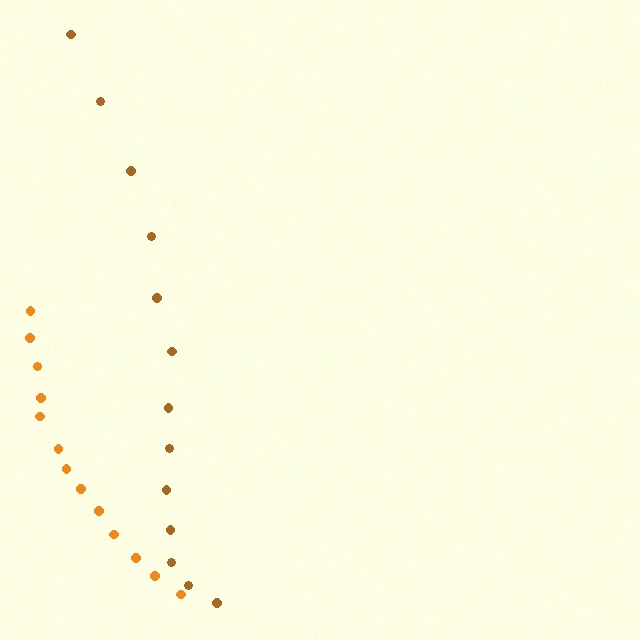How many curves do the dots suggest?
There are 2 distinct paths.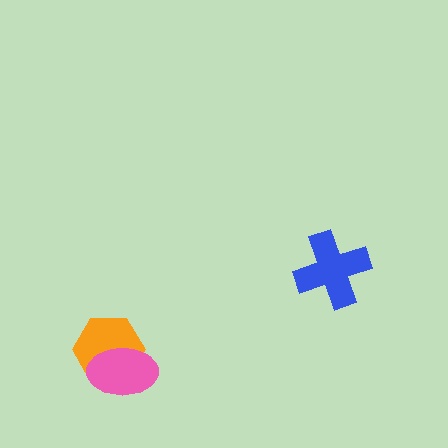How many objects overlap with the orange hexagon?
1 object overlaps with the orange hexagon.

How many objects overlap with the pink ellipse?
1 object overlaps with the pink ellipse.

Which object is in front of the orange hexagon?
The pink ellipse is in front of the orange hexagon.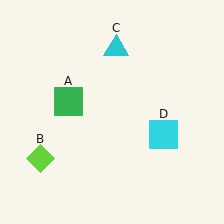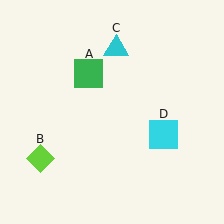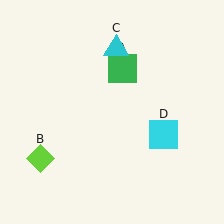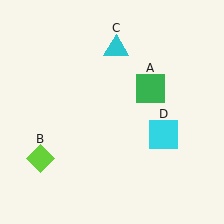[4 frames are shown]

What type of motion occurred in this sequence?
The green square (object A) rotated clockwise around the center of the scene.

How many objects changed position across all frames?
1 object changed position: green square (object A).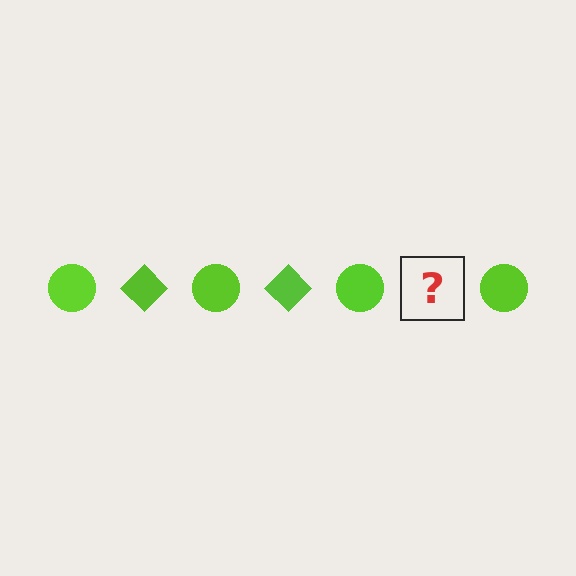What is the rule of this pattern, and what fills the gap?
The rule is that the pattern cycles through circle, diamond shapes in lime. The gap should be filled with a lime diamond.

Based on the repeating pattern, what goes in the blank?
The blank should be a lime diamond.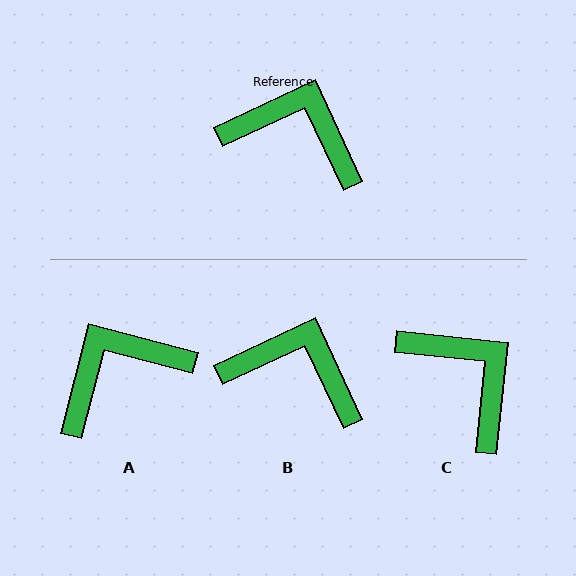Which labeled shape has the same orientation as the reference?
B.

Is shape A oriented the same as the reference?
No, it is off by about 50 degrees.